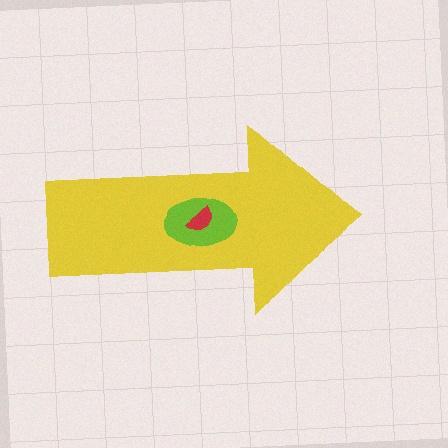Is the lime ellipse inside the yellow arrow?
Yes.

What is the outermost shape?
The yellow arrow.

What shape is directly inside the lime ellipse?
The red semicircle.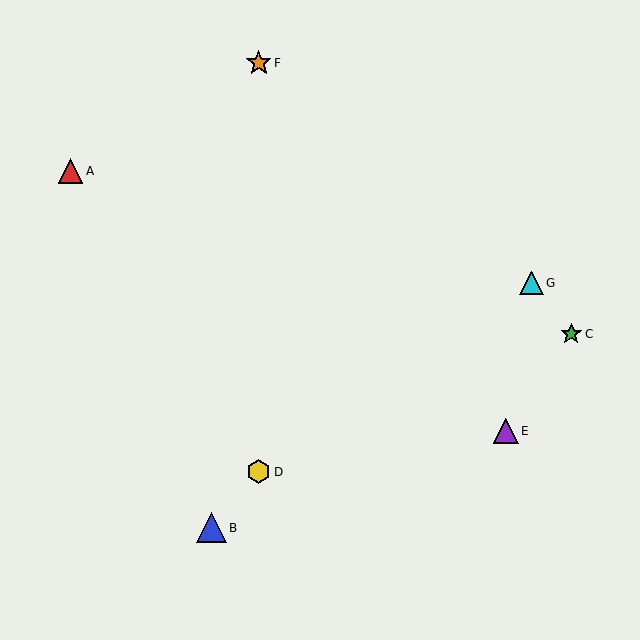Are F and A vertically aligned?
No, F is at x≈259 and A is at x≈70.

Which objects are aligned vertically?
Objects D, F are aligned vertically.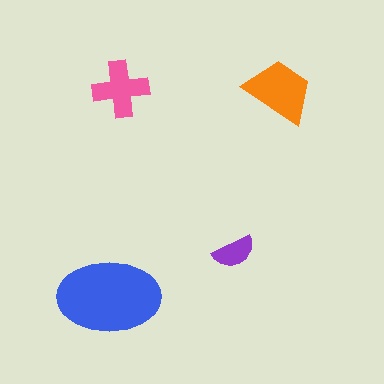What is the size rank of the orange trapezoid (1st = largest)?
2nd.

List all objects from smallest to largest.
The purple semicircle, the pink cross, the orange trapezoid, the blue ellipse.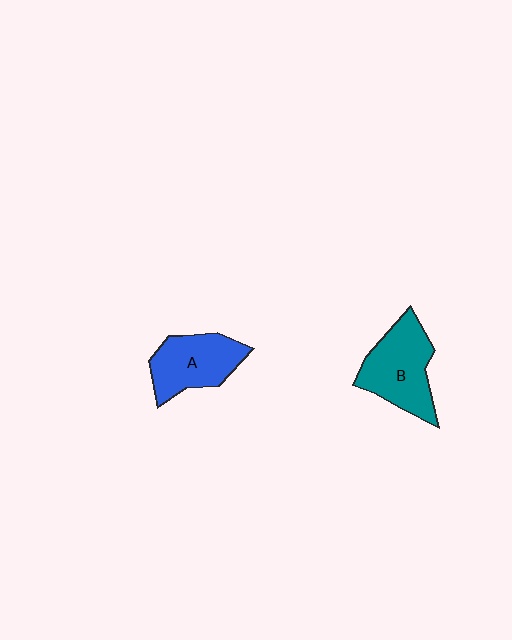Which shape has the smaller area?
Shape A (blue).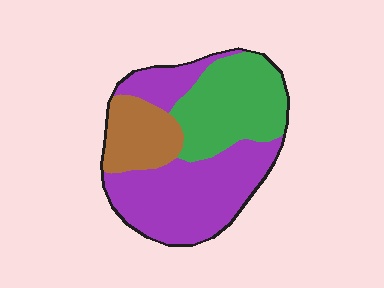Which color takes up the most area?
Purple, at roughly 50%.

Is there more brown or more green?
Green.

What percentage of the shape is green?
Green covers 32% of the shape.